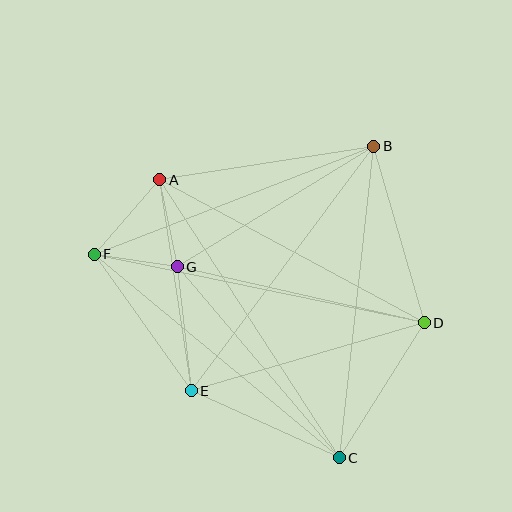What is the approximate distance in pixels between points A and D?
The distance between A and D is approximately 301 pixels.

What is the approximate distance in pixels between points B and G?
The distance between B and G is approximately 231 pixels.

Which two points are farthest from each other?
Points D and F are farthest from each other.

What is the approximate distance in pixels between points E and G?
The distance between E and G is approximately 125 pixels.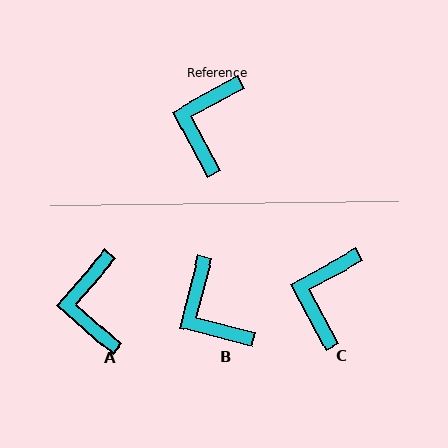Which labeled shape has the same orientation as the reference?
C.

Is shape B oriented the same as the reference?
No, it is off by about 47 degrees.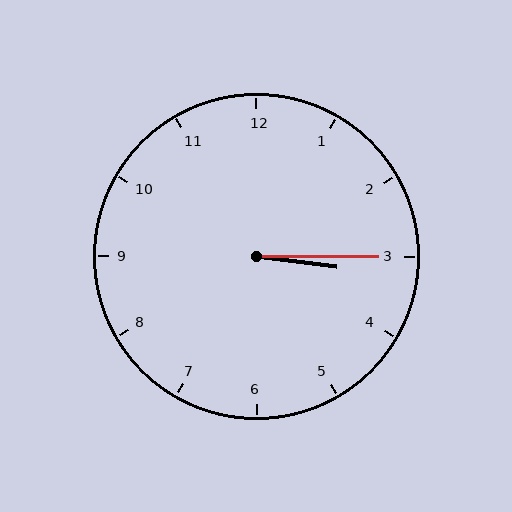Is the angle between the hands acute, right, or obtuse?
It is acute.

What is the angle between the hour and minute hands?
Approximately 8 degrees.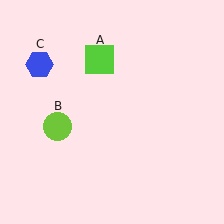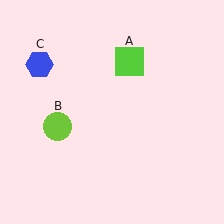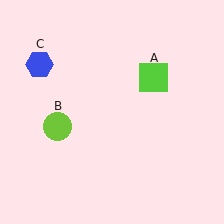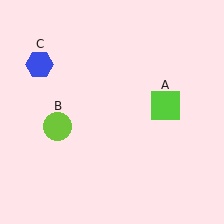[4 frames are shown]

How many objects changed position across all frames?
1 object changed position: lime square (object A).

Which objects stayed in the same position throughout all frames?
Lime circle (object B) and blue hexagon (object C) remained stationary.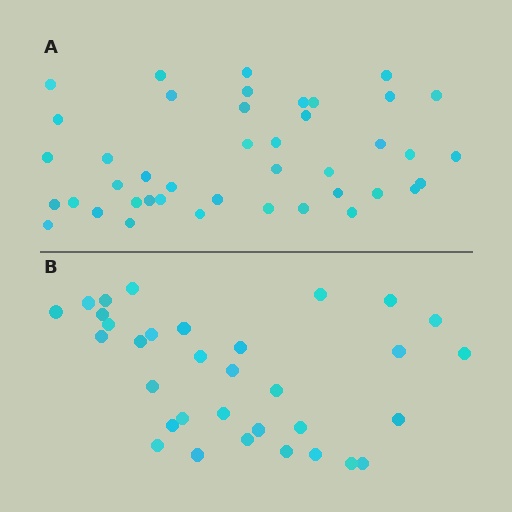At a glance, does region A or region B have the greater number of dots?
Region A (the top region) has more dots.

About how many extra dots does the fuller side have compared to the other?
Region A has roughly 8 or so more dots than region B.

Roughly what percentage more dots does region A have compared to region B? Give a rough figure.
About 25% more.